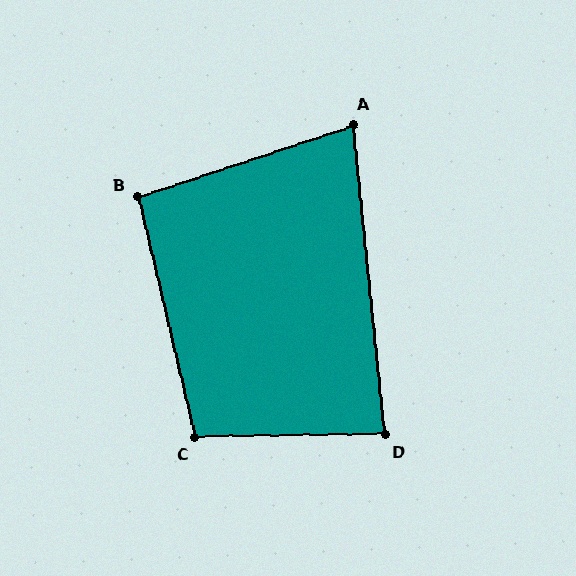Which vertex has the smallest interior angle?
A, at approximately 77 degrees.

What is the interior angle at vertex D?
Approximately 85 degrees (approximately right).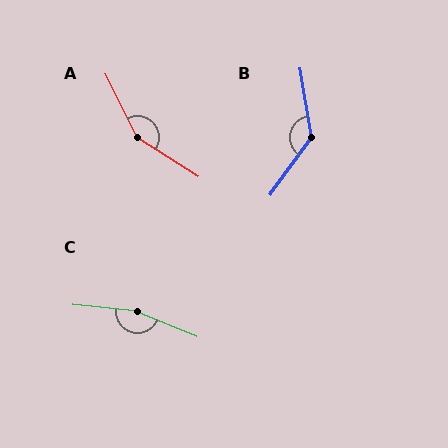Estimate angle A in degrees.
Approximately 148 degrees.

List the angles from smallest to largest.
B (135°), A (148°), C (163°).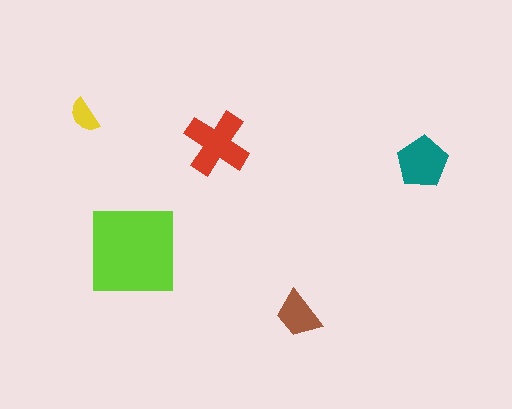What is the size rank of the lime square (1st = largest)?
1st.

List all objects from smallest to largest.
The yellow semicircle, the brown trapezoid, the teal pentagon, the red cross, the lime square.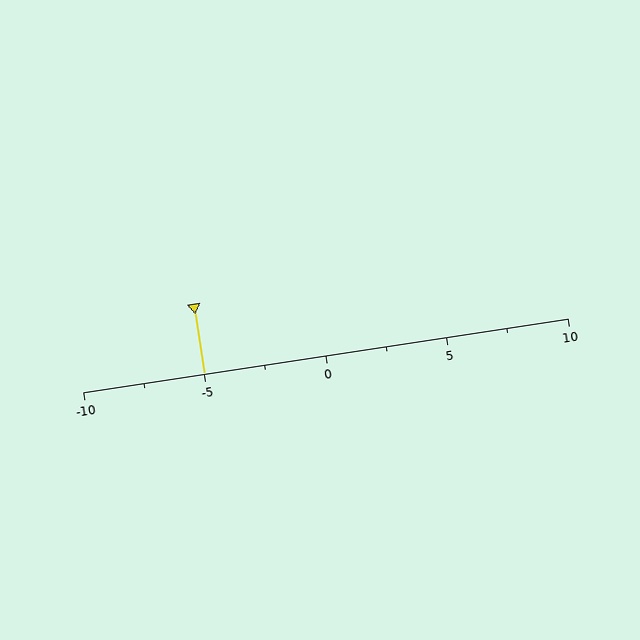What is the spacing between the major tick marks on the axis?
The major ticks are spaced 5 apart.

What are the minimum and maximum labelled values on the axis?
The axis runs from -10 to 10.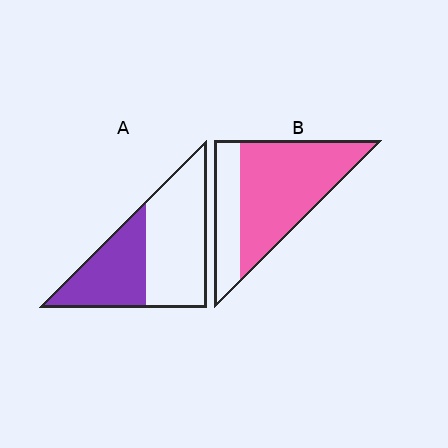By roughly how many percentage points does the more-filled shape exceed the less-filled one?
By roughly 30 percentage points (B over A).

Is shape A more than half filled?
No.